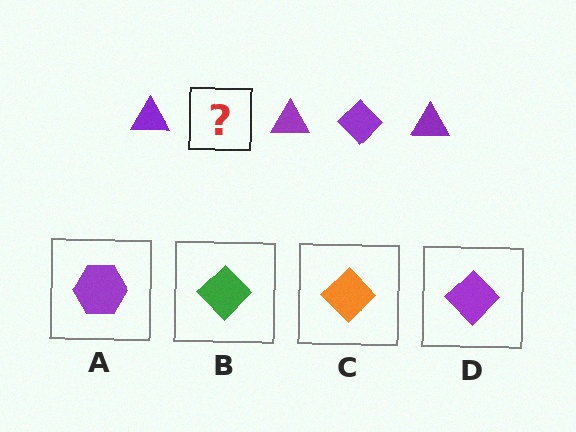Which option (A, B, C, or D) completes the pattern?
D.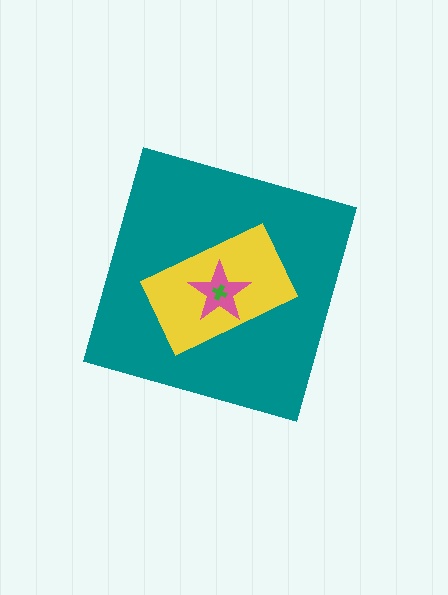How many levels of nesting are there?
4.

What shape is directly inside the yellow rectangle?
The pink star.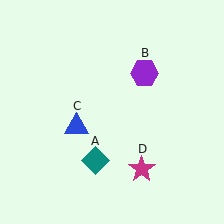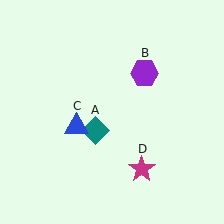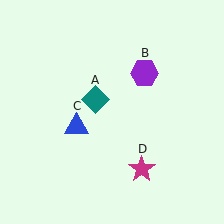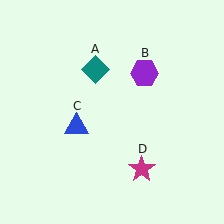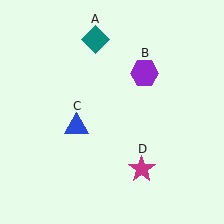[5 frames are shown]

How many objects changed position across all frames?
1 object changed position: teal diamond (object A).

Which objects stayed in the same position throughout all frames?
Purple hexagon (object B) and blue triangle (object C) and magenta star (object D) remained stationary.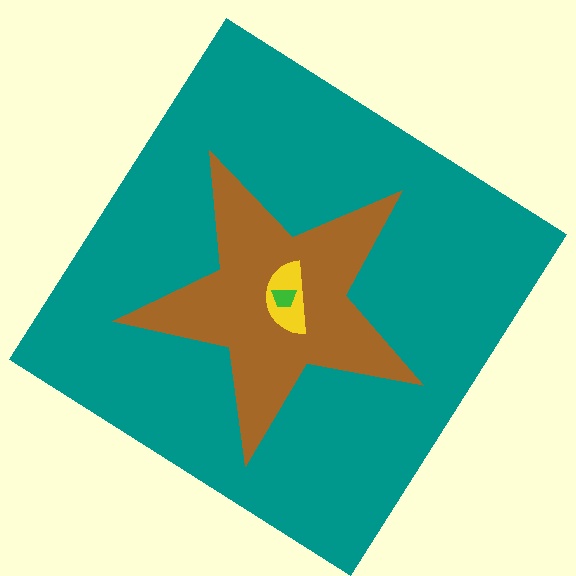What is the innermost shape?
The green trapezoid.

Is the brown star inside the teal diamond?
Yes.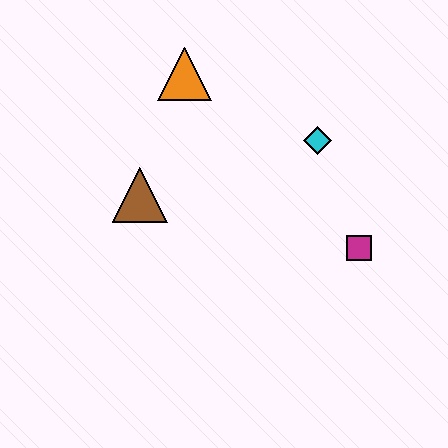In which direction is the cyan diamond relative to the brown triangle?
The cyan diamond is to the right of the brown triangle.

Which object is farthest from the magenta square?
The orange triangle is farthest from the magenta square.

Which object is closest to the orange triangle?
The brown triangle is closest to the orange triangle.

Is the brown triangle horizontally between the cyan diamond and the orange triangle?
No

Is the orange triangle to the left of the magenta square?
Yes